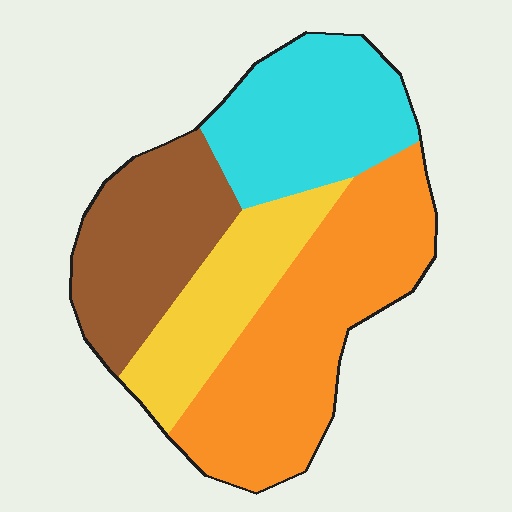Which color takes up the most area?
Orange, at roughly 35%.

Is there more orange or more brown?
Orange.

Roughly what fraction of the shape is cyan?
Cyan takes up about one quarter (1/4) of the shape.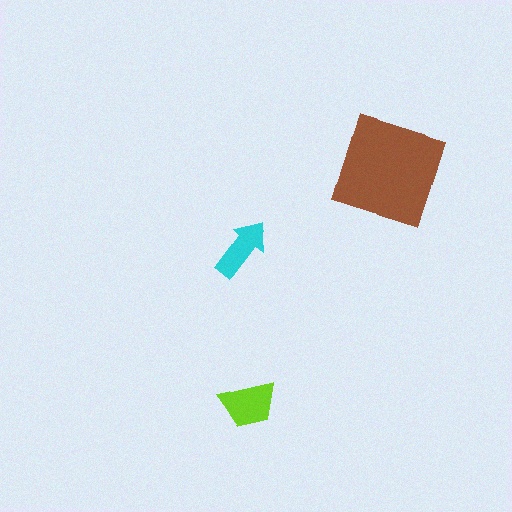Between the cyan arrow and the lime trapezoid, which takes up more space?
The lime trapezoid.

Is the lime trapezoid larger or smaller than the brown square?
Smaller.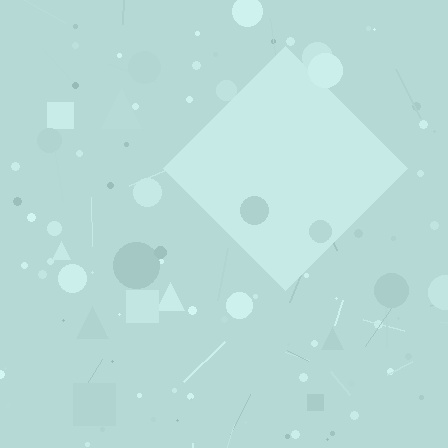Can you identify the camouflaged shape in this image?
The camouflaged shape is a diamond.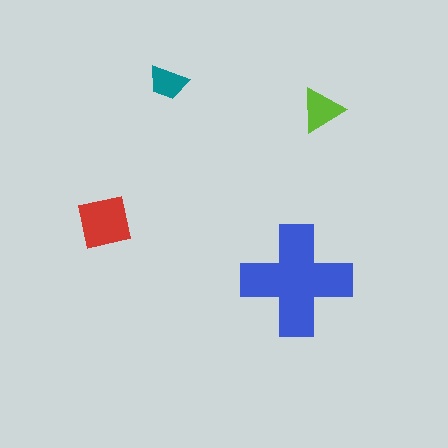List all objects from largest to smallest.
The blue cross, the red square, the lime triangle, the teal trapezoid.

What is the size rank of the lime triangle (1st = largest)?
3rd.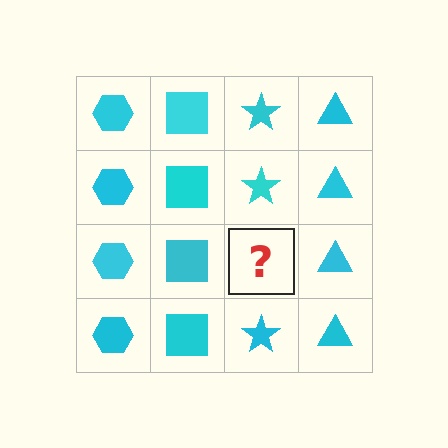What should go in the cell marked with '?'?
The missing cell should contain a cyan star.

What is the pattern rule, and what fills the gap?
The rule is that each column has a consistent shape. The gap should be filled with a cyan star.